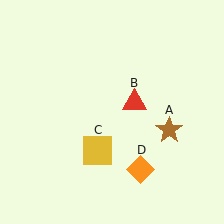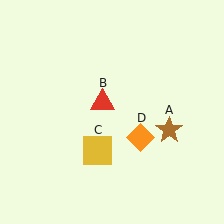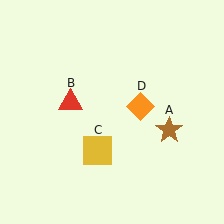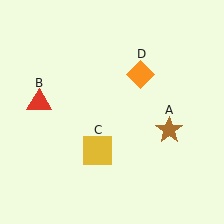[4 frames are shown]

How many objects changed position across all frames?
2 objects changed position: red triangle (object B), orange diamond (object D).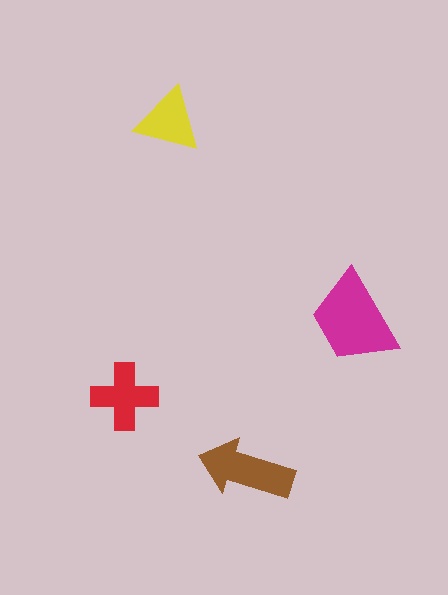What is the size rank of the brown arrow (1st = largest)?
2nd.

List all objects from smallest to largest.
The yellow triangle, the red cross, the brown arrow, the magenta trapezoid.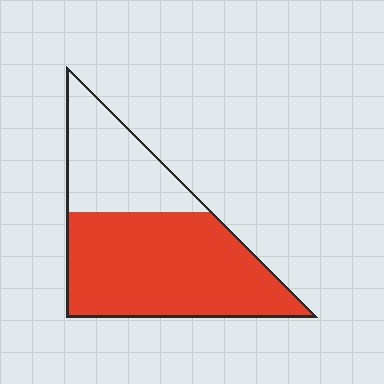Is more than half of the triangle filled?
Yes.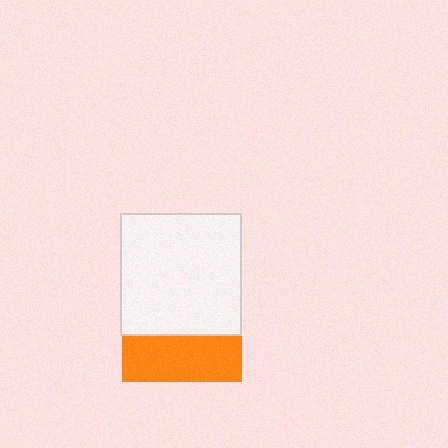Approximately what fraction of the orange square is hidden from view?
Roughly 62% of the orange square is hidden behind the white rectangle.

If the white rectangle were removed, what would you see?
You would see the complete orange square.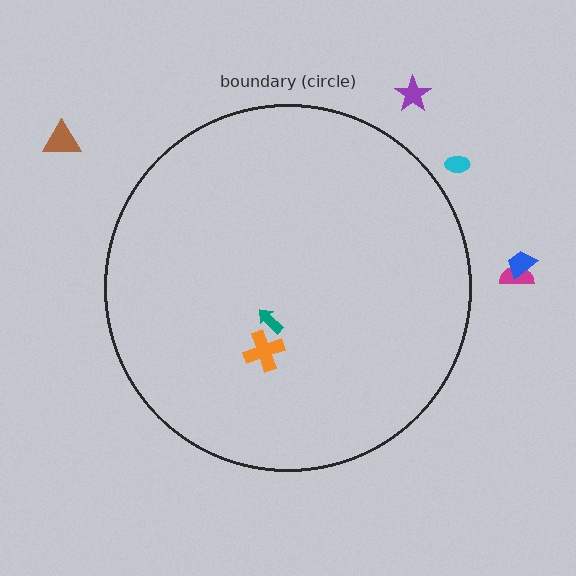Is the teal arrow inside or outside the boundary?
Inside.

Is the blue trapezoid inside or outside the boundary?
Outside.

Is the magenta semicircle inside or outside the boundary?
Outside.